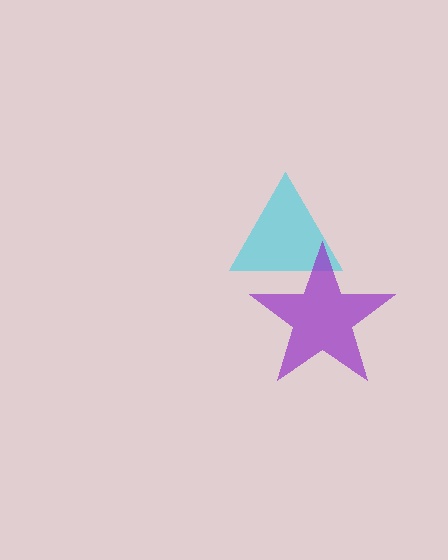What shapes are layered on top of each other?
The layered shapes are: a cyan triangle, a purple star.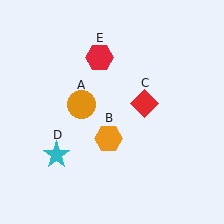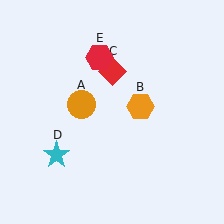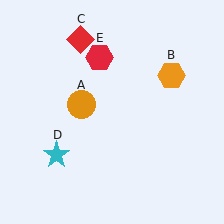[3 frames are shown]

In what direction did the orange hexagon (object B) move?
The orange hexagon (object B) moved up and to the right.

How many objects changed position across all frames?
2 objects changed position: orange hexagon (object B), red diamond (object C).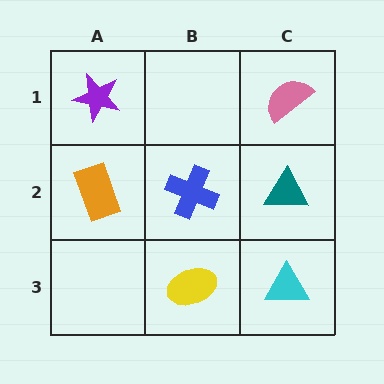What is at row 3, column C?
A cyan triangle.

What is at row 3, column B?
A yellow ellipse.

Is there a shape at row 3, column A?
No, that cell is empty.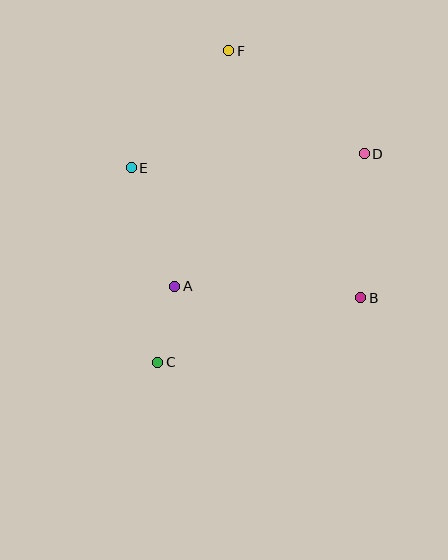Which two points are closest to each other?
Points A and C are closest to each other.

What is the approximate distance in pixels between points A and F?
The distance between A and F is approximately 242 pixels.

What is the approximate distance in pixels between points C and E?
The distance between C and E is approximately 196 pixels.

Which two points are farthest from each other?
Points C and F are farthest from each other.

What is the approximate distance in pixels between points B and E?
The distance between B and E is approximately 264 pixels.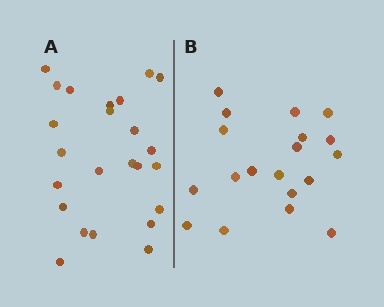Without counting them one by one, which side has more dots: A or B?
Region A (the left region) has more dots.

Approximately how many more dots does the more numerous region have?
Region A has about 5 more dots than region B.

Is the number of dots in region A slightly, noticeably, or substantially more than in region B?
Region A has noticeably more, but not dramatically so. The ratio is roughly 1.3 to 1.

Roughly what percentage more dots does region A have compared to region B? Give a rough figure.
About 25% more.